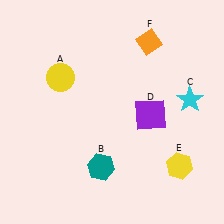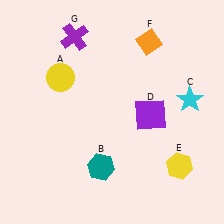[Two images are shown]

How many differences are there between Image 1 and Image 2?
There is 1 difference between the two images.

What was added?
A purple cross (G) was added in Image 2.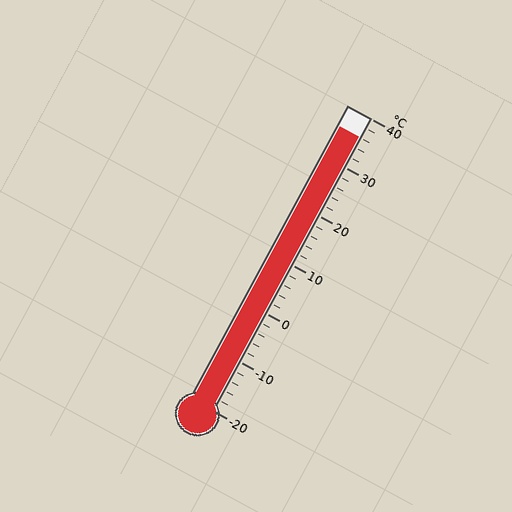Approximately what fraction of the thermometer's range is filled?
The thermometer is filled to approximately 95% of its range.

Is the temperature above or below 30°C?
The temperature is above 30°C.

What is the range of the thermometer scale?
The thermometer scale ranges from -20°C to 40°C.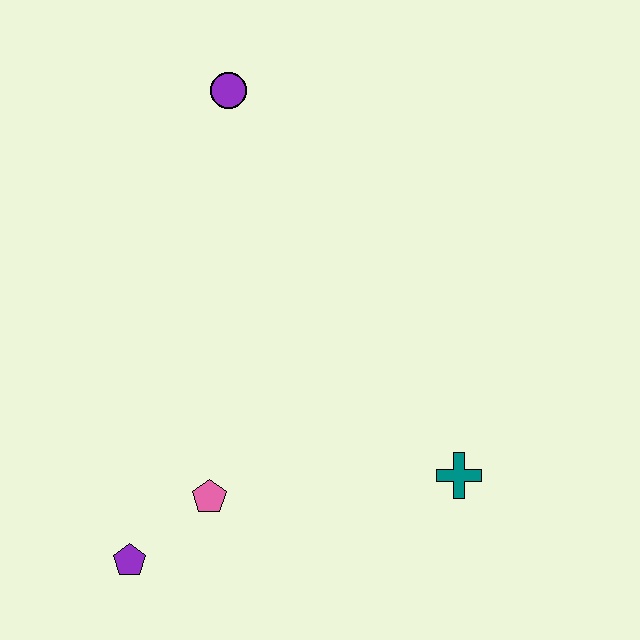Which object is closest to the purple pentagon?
The pink pentagon is closest to the purple pentagon.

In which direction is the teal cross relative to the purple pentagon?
The teal cross is to the right of the purple pentagon.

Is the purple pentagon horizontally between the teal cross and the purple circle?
No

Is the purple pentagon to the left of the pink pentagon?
Yes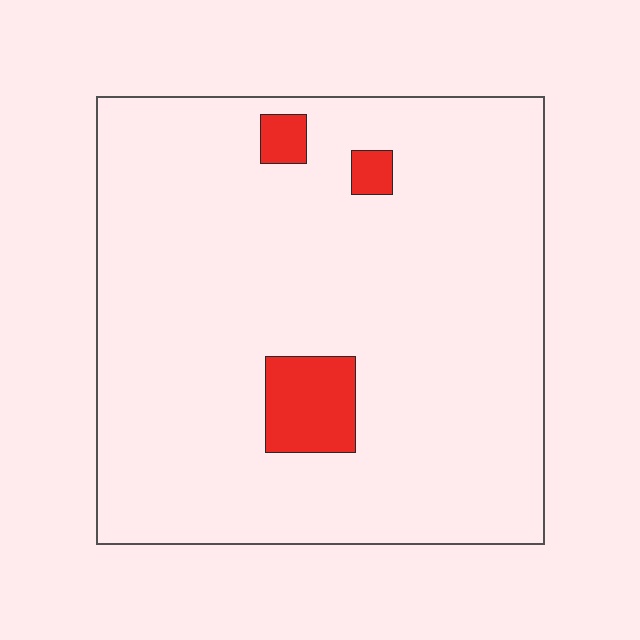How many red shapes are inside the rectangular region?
3.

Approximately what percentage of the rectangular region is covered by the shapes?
Approximately 5%.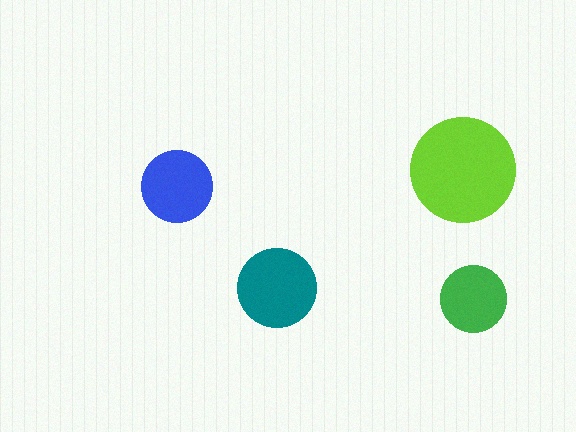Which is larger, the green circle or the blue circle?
The blue one.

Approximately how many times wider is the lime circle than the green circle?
About 1.5 times wider.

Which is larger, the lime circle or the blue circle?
The lime one.